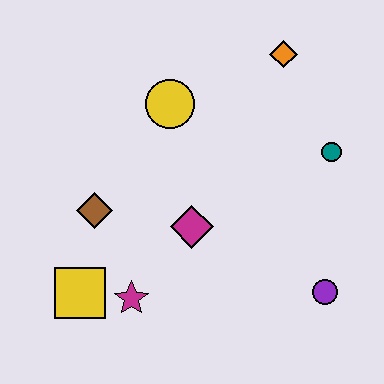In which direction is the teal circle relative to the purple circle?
The teal circle is above the purple circle.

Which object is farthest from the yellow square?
The orange diamond is farthest from the yellow square.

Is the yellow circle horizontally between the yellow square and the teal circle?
Yes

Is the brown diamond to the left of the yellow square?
No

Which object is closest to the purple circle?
The teal circle is closest to the purple circle.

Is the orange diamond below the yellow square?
No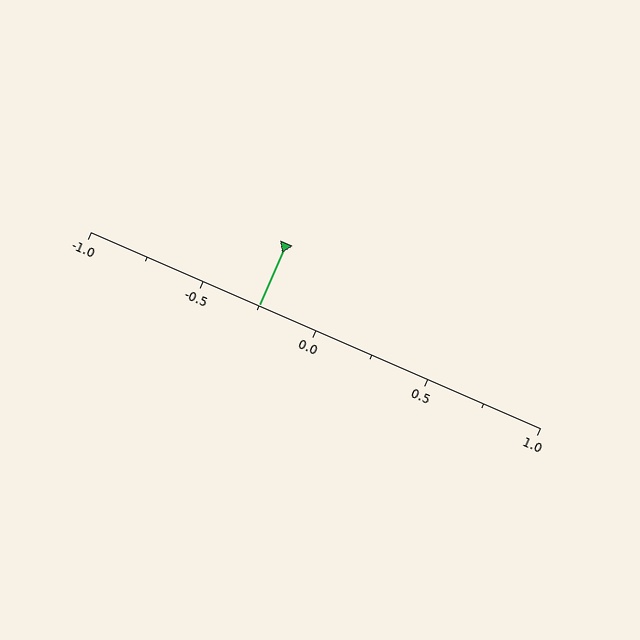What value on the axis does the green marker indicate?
The marker indicates approximately -0.25.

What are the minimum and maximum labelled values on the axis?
The axis runs from -1.0 to 1.0.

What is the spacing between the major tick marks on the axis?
The major ticks are spaced 0.5 apart.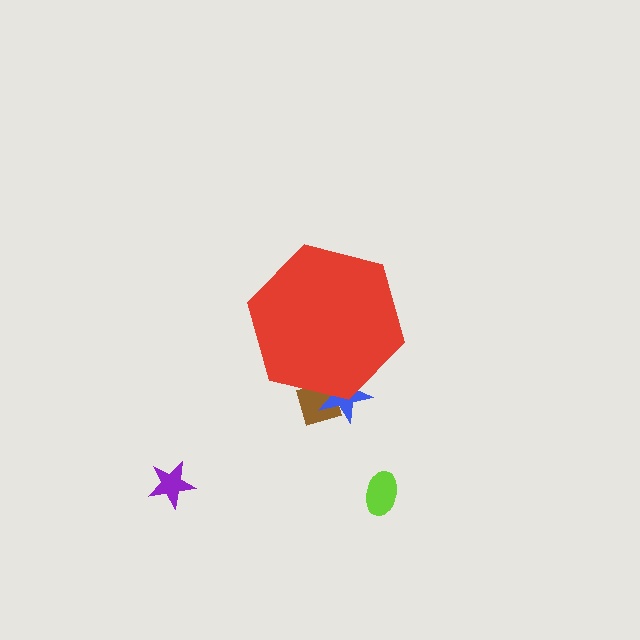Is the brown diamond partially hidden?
Yes, the brown diamond is partially hidden behind the red hexagon.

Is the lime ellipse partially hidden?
No, the lime ellipse is fully visible.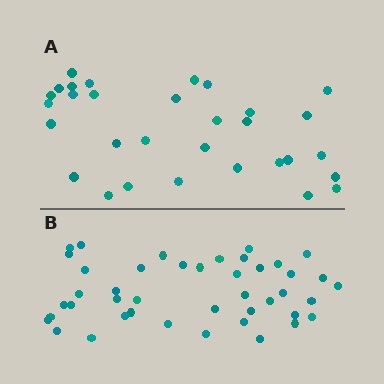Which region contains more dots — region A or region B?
Region B (the bottom region) has more dots.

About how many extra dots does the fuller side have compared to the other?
Region B has roughly 12 or so more dots than region A.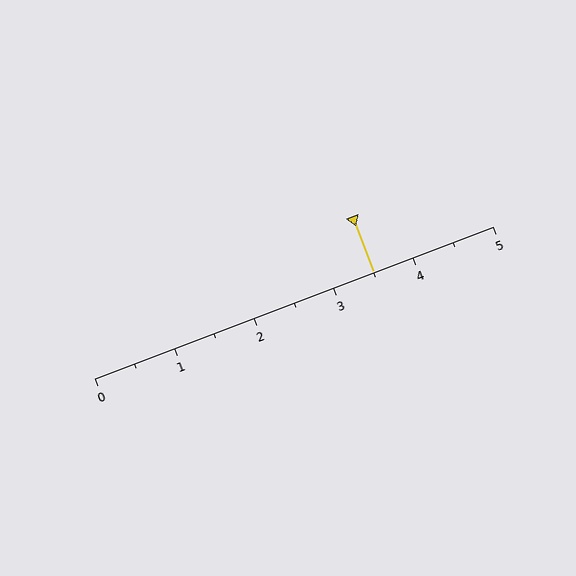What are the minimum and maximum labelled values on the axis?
The axis runs from 0 to 5.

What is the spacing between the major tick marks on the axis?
The major ticks are spaced 1 apart.